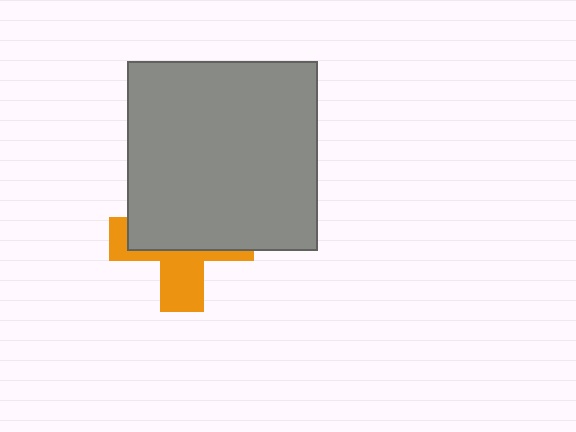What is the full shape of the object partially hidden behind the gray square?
The partially hidden object is an orange cross.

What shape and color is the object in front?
The object in front is a gray square.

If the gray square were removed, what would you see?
You would see the complete orange cross.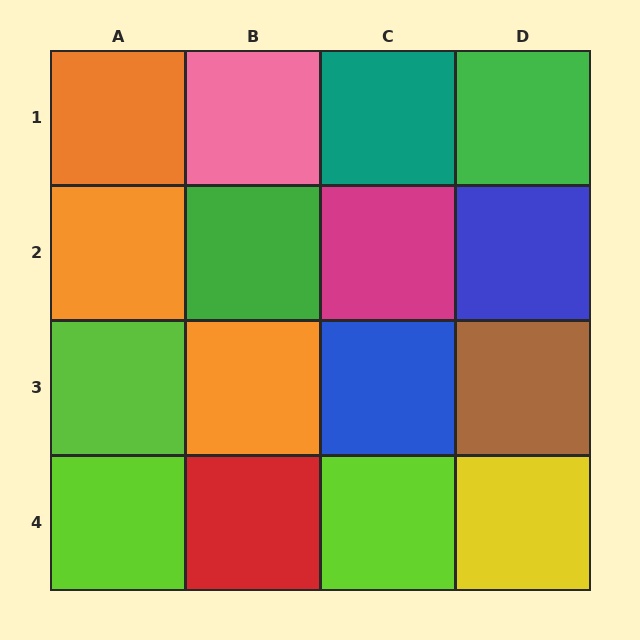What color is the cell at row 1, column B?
Pink.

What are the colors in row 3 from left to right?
Lime, orange, blue, brown.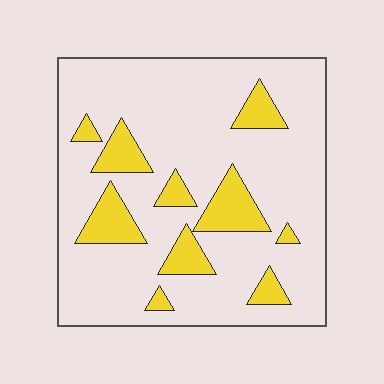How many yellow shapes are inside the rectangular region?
10.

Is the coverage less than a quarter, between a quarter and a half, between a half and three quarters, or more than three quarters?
Less than a quarter.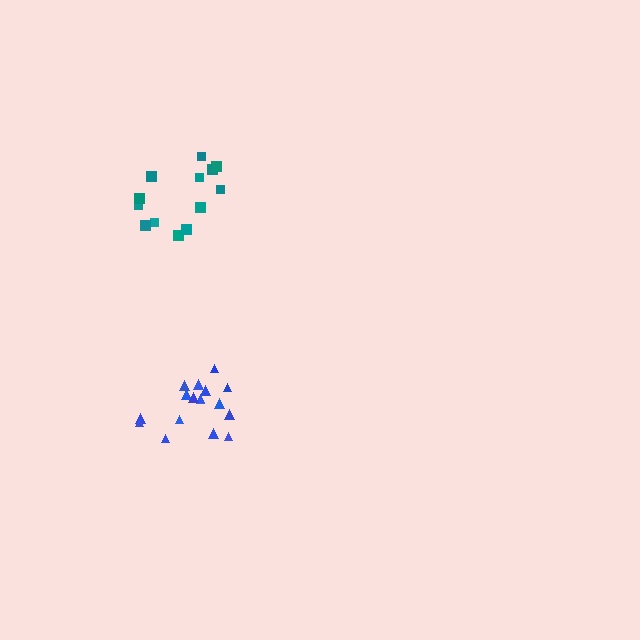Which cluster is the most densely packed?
Blue.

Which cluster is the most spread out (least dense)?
Teal.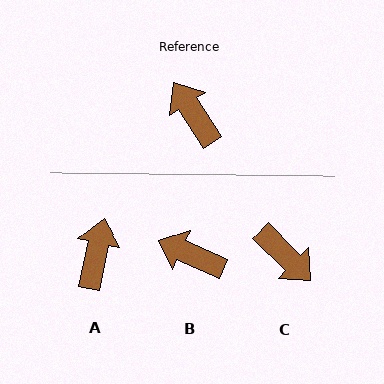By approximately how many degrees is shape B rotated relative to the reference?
Approximately 34 degrees counter-clockwise.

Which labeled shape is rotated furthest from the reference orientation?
C, about 167 degrees away.